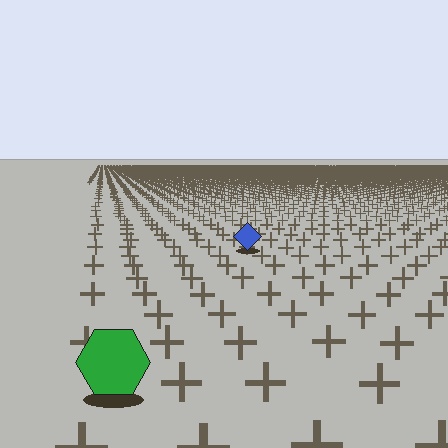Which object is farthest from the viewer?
The blue diamond is farthest from the viewer. It appears smaller and the ground texture around it is denser.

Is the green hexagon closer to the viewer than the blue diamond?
Yes. The green hexagon is closer — you can tell from the texture gradient: the ground texture is coarser near it.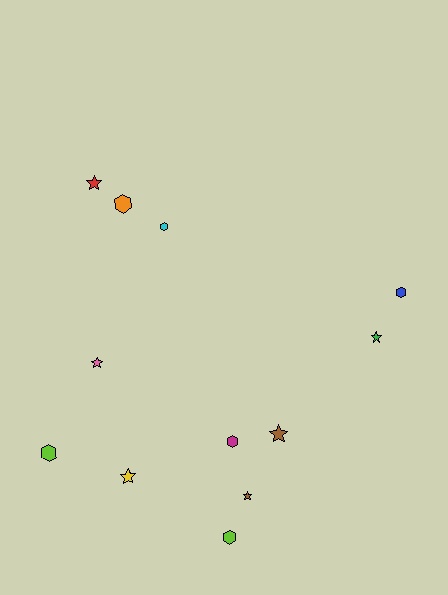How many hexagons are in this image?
There are 6 hexagons.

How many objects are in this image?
There are 12 objects.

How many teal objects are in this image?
There are no teal objects.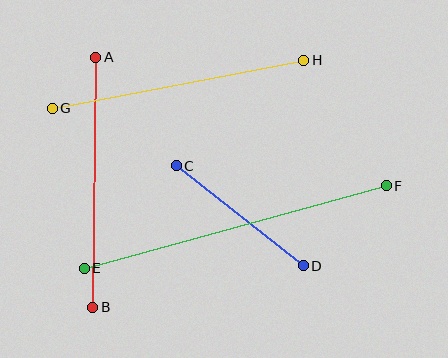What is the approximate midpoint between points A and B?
The midpoint is at approximately (94, 182) pixels.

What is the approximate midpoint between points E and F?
The midpoint is at approximately (235, 227) pixels.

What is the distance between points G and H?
The distance is approximately 256 pixels.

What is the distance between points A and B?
The distance is approximately 250 pixels.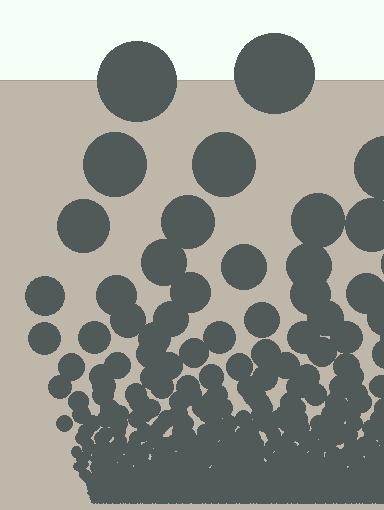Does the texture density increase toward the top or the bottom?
Density increases toward the bottom.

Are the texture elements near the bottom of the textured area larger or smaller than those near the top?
Smaller. The gradient is inverted — elements near the bottom are smaller and denser.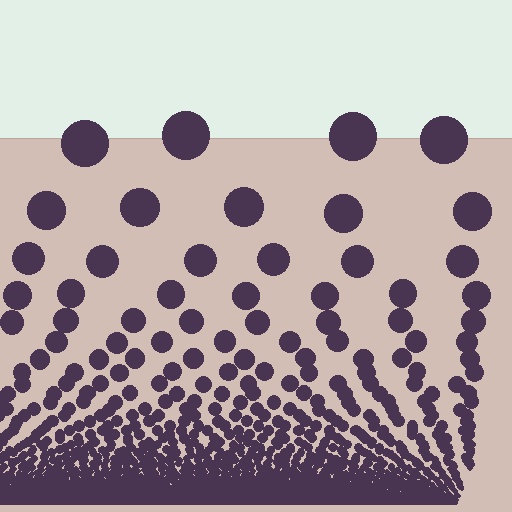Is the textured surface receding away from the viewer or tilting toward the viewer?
The surface appears to tilt toward the viewer. Texture elements get larger and sparser toward the top.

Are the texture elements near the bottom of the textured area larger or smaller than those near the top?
Smaller. The gradient is inverted — elements near the bottom are smaller and denser.